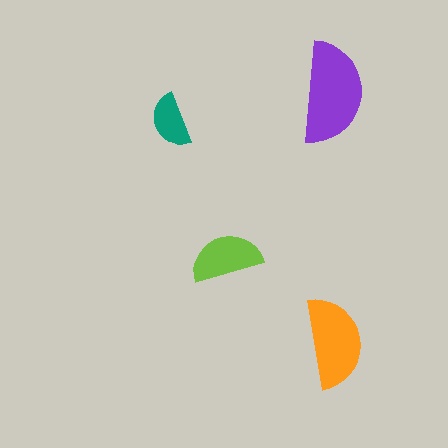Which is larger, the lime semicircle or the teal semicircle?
The lime one.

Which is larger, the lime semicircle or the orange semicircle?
The orange one.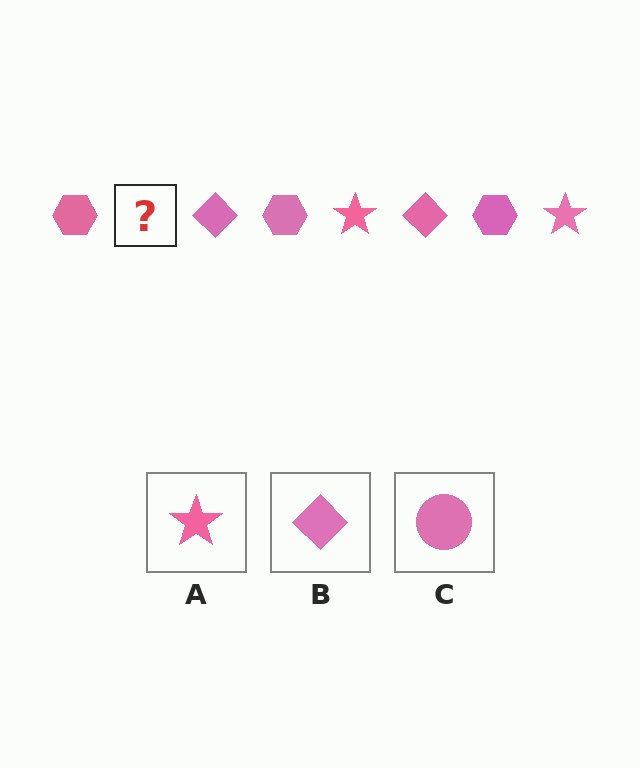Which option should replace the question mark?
Option A.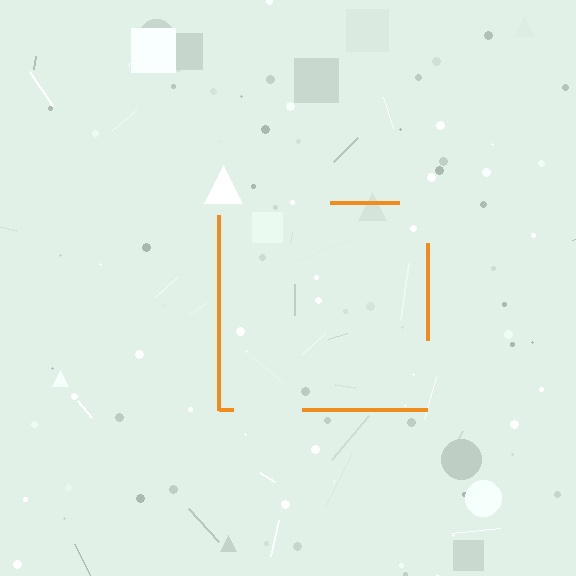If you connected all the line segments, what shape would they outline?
They would outline a square.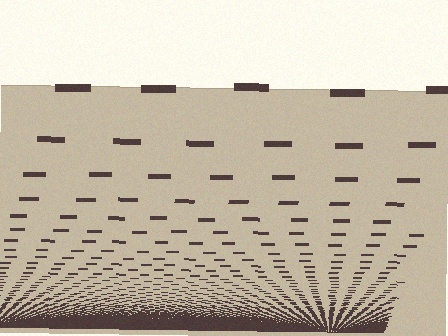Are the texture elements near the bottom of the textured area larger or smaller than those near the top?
Smaller. The gradient is inverted — elements near the bottom are smaller and denser.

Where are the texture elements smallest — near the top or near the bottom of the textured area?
Near the bottom.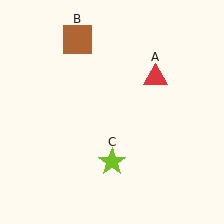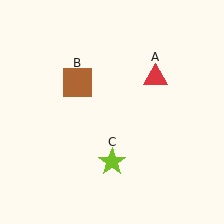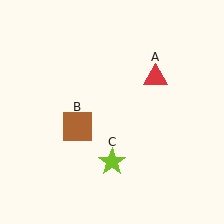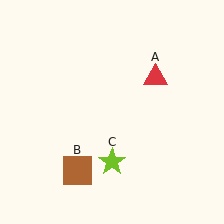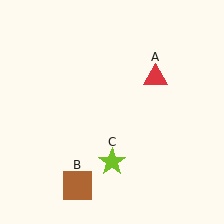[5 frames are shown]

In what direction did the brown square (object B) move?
The brown square (object B) moved down.